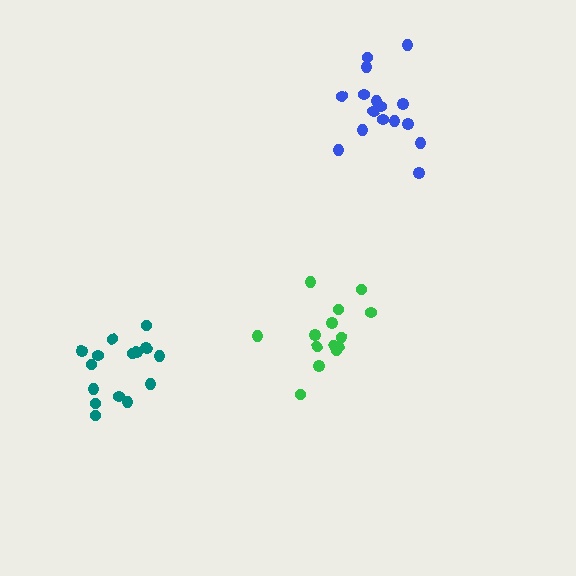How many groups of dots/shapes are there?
There are 3 groups.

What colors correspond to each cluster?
The clusters are colored: blue, green, teal.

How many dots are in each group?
Group 1: 16 dots, Group 2: 14 dots, Group 3: 15 dots (45 total).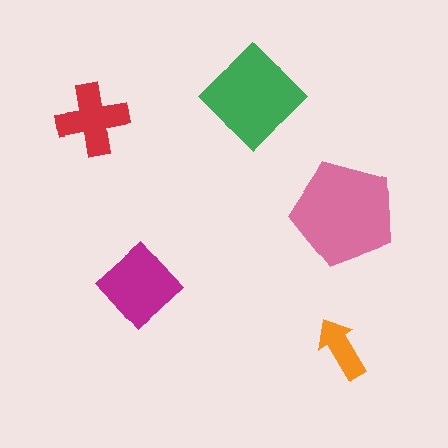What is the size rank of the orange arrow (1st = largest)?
5th.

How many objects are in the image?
There are 5 objects in the image.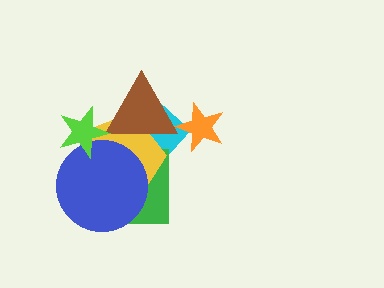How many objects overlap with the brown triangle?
3 objects overlap with the brown triangle.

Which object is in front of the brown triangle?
The lime star is in front of the brown triangle.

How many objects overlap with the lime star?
3 objects overlap with the lime star.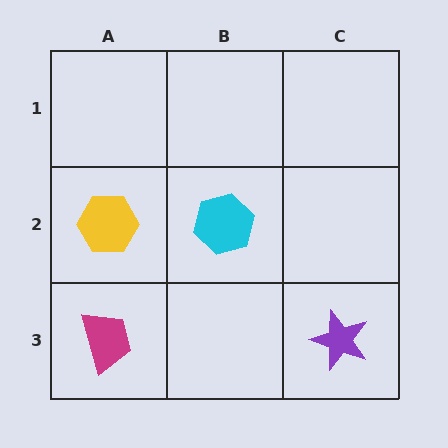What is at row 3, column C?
A purple star.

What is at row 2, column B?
A cyan hexagon.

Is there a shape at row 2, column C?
No, that cell is empty.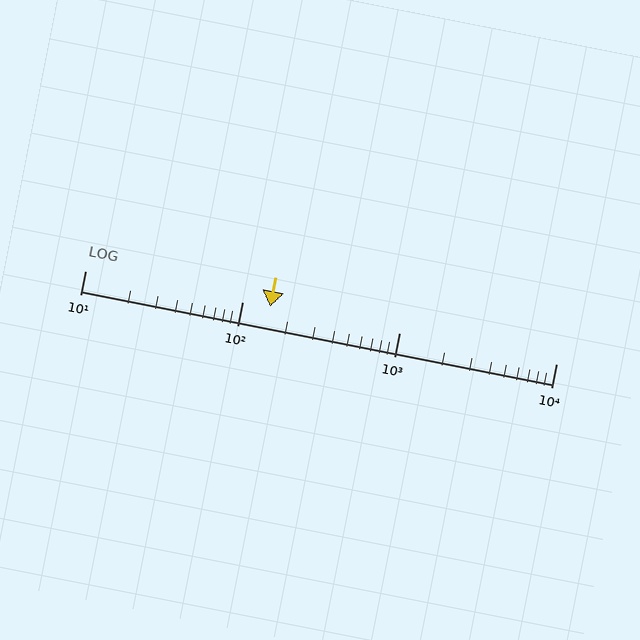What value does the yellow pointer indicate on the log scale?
The pointer indicates approximately 150.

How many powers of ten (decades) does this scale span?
The scale spans 3 decades, from 10 to 10000.